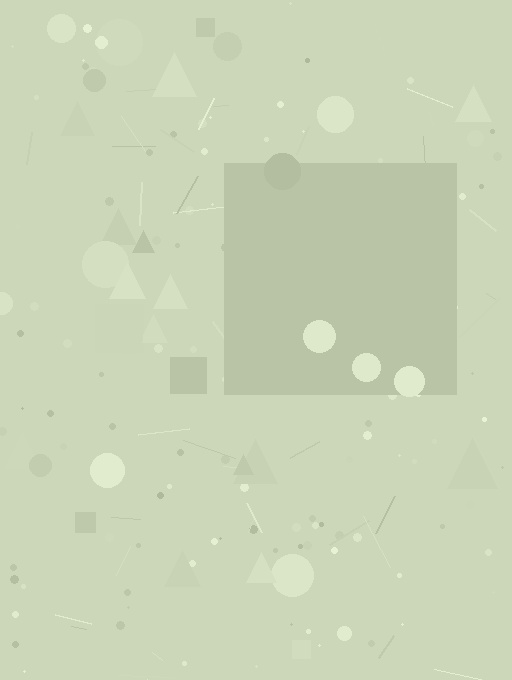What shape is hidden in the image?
A square is hidden in the image.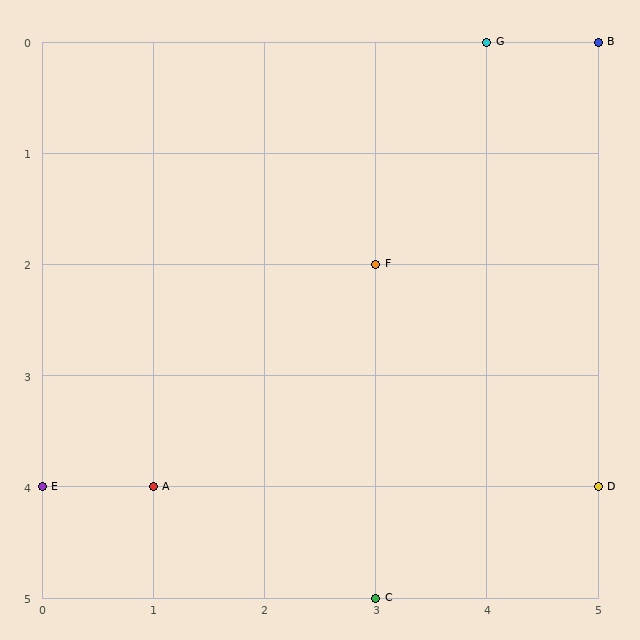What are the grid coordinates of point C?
Point C is at grid coordinates (3, 5).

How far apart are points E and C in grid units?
Points E and C are 3 columns and 1 row apart (about 3.2 grid units diagonally).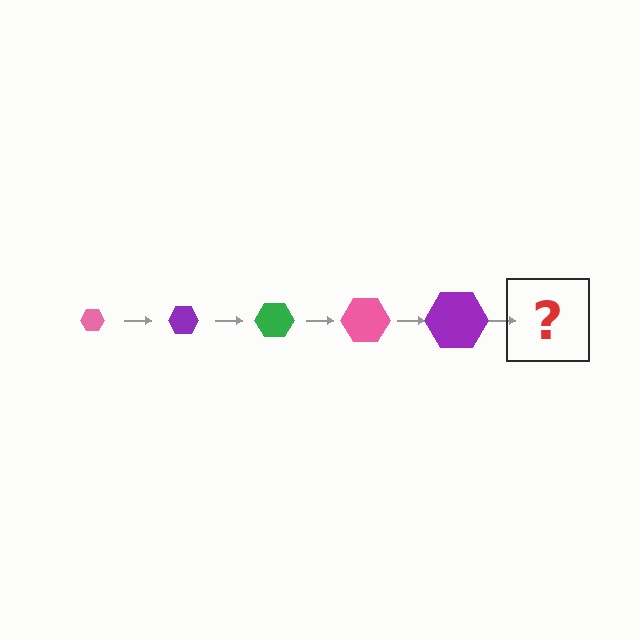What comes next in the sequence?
The next element should be a green hexagon, larger than the previous one.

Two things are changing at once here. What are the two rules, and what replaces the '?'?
The two rules are that the hexagon grows larger each step and the color cycles through pink, purple, and green. The '?' should be a green hexagon, larger than the previous one.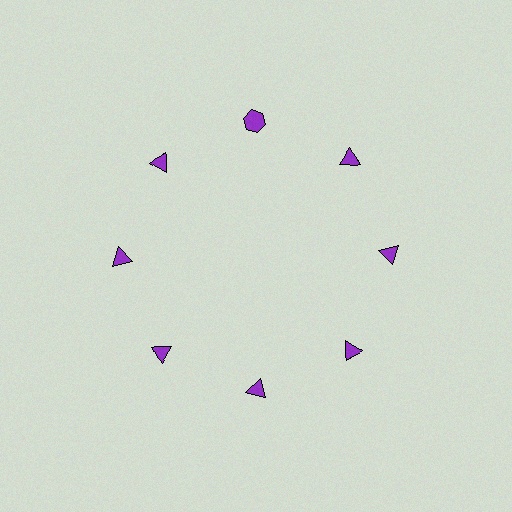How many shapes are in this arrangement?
There are 8 shapes arranged in a ring pattern.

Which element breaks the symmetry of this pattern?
The purple hexagon at roughly the 12 o'clock position breaks the symmetry. All other shapes are purple triangles.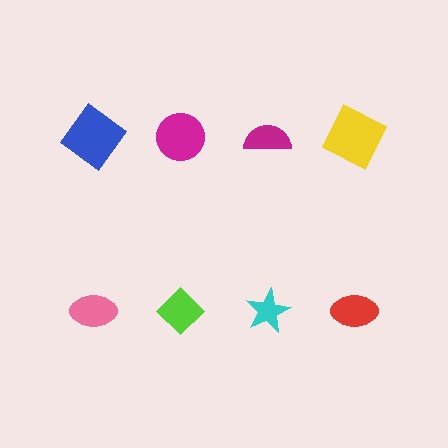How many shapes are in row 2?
4 shapes.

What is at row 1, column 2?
A magenta circle.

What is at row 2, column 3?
A cyan star.